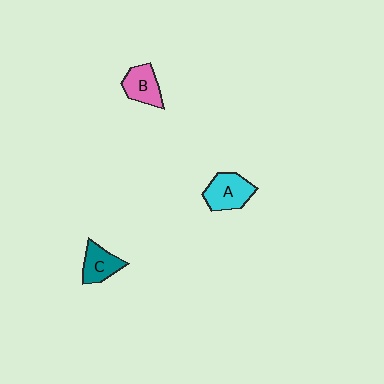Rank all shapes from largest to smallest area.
From largest to smallest: A (cyan), B (pink), C (teal).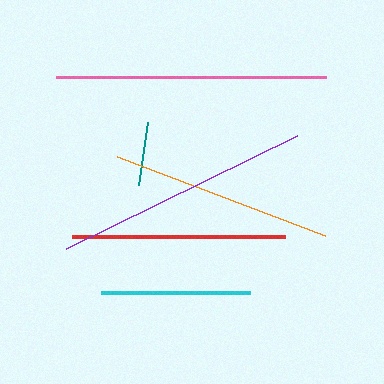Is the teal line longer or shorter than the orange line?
The orange line is longer than the teal line.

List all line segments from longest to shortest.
From longest to shortest: pink, purple, orange, red, cyan, teal.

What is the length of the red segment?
The red segment is approximately 213 pixels long.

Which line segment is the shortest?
The teal line is the shortest at approximately 64 pixels.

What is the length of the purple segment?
The purple segment is approximately 257 pixels long.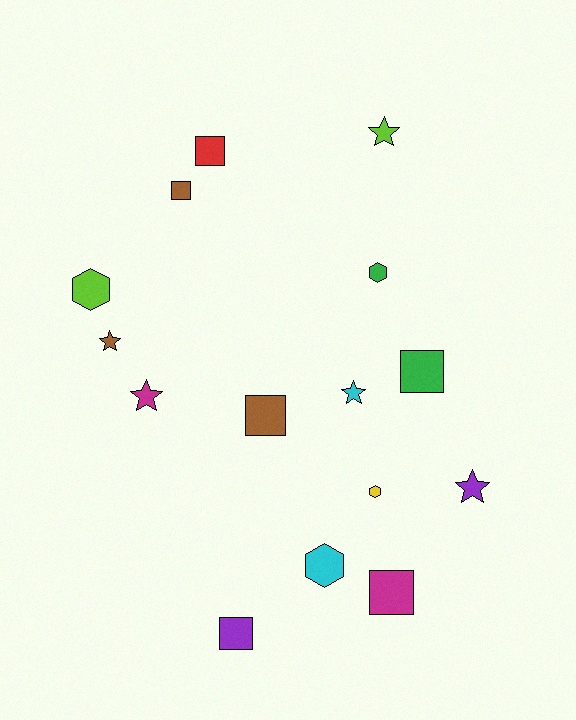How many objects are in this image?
There are 15 objects.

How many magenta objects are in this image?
There are 2 magenta objects.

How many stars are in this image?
There are 5 stars.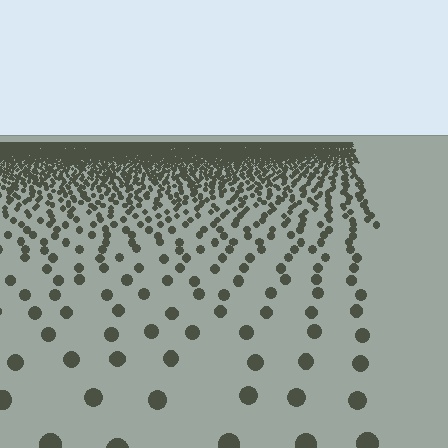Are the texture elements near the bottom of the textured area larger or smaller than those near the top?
Larger. Near the bottom, elements are closer to the viewer and appear at a bigger on-screen size.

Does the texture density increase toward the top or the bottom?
Density increases toward the top.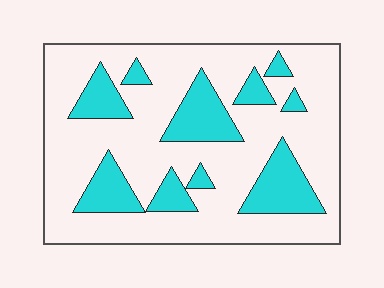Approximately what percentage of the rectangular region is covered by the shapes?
Approximately 25%.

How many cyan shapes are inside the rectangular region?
10.